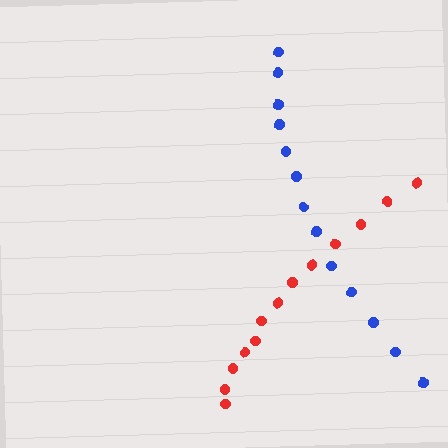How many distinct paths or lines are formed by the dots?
There are 2 distinct paths.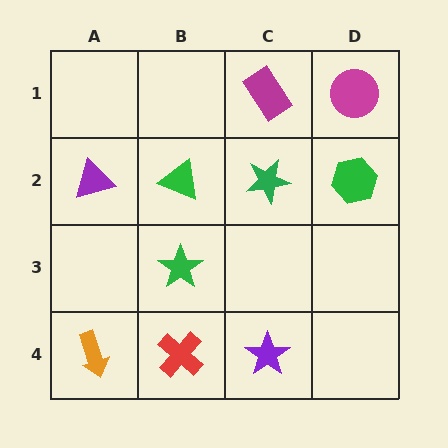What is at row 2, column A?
A purple triangle.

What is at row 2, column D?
A green hexagon.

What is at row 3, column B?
A green star.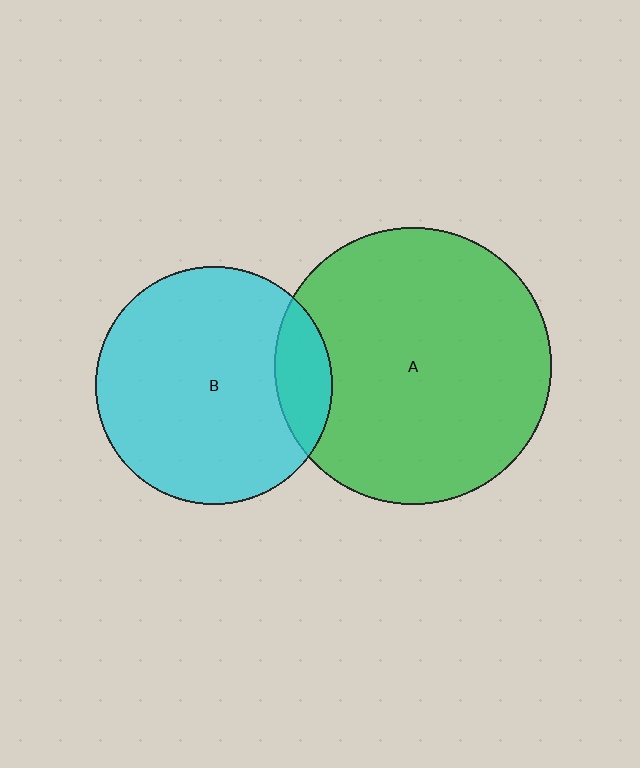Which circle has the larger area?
Circle A (green).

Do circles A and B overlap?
Yes.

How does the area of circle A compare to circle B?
Approximately 1.4 times.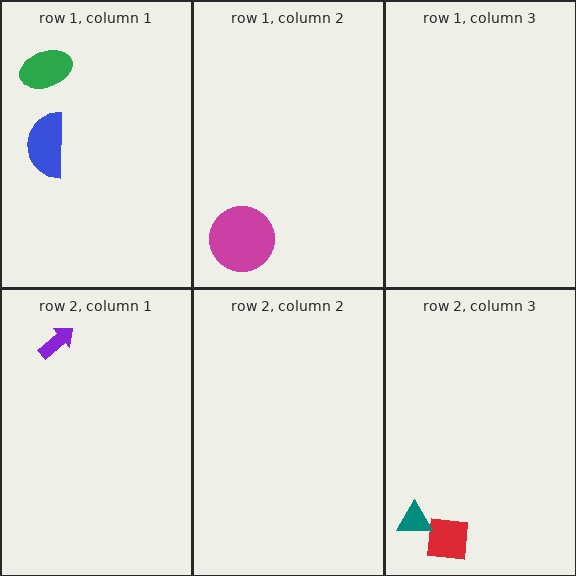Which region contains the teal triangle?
The row 2, column 3 region.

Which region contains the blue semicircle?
The row 1, column 1 region.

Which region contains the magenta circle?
The row 1, column 2 region.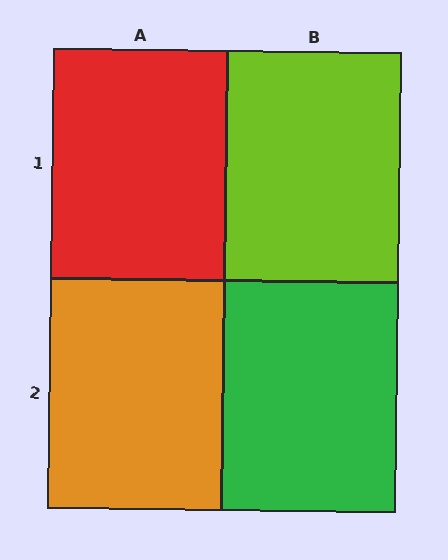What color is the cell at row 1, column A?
Red.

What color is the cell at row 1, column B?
Lime.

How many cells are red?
1 cell is red.